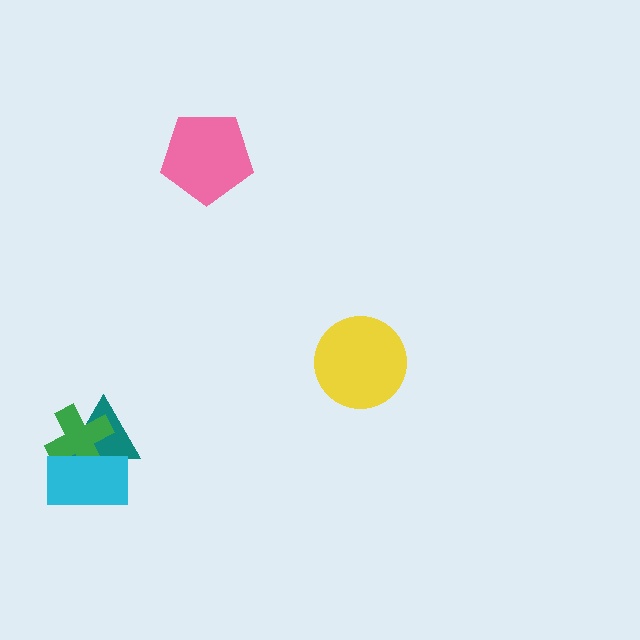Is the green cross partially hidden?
Yes, it is partially covered by another shape.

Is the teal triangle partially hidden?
Yes, it is partially covered by another shape.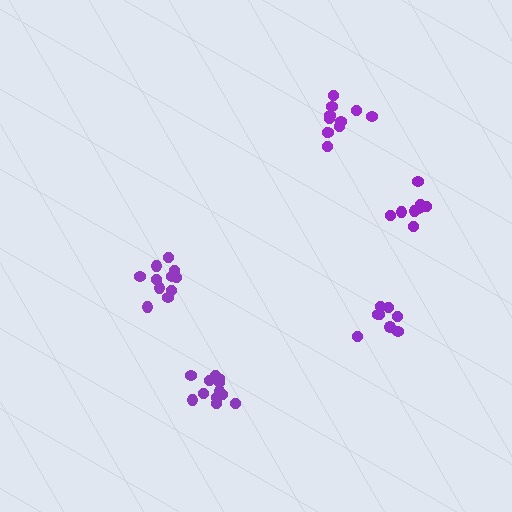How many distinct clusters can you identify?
There are 5 distinct clusters.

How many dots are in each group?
Group 1: 11 dots, Group 2: 8 dots, Group 3: 11 dots, Group 4: 12 dots, Group 5: 8 dots (50 total).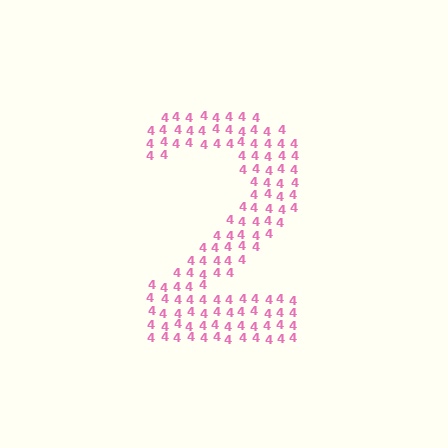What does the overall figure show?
The overall figure shows the digit 2.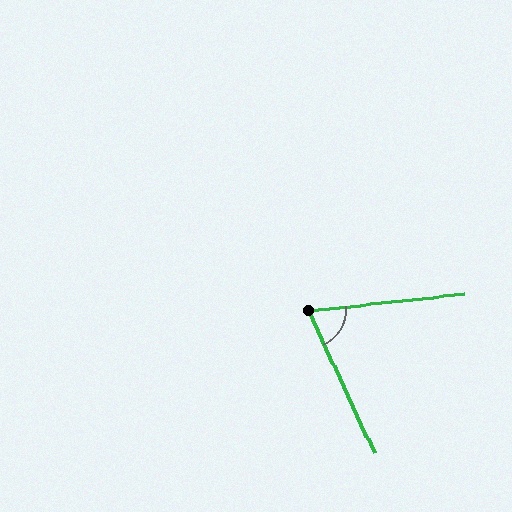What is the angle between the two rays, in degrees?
Approximately 71 degrees.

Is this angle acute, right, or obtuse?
It is acute.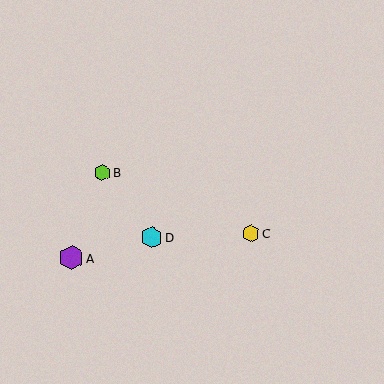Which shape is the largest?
The purple hexagon (labeled A) is the largest.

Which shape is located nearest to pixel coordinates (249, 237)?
The yellow hexagon (labeled C) at (251, 233) is nearest to that location.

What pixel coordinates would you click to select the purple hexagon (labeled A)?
Click at (71, 258) to select the purple hexagon A.